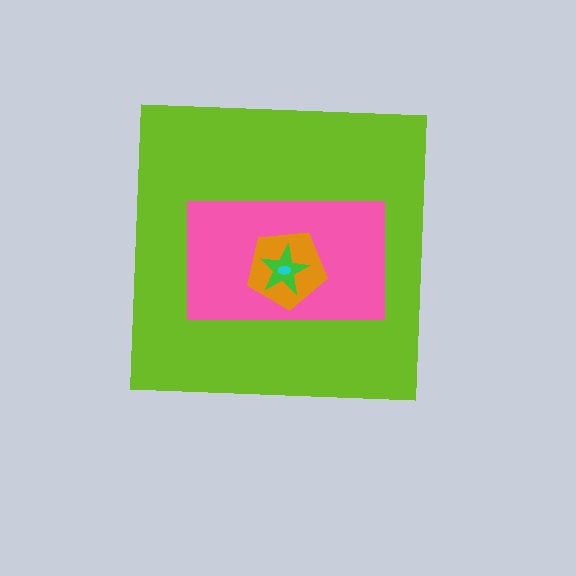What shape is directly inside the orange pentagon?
The green star.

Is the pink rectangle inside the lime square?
Yes.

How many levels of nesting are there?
5.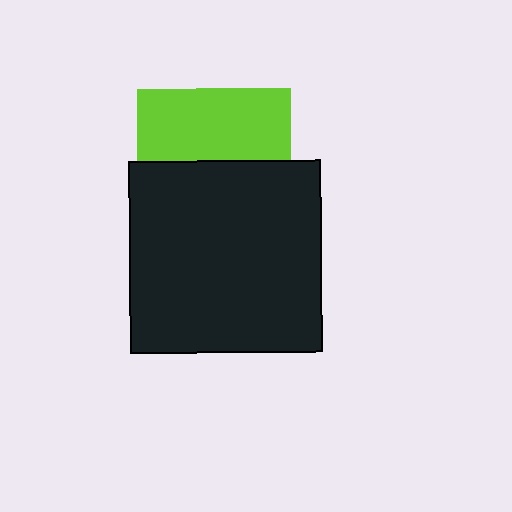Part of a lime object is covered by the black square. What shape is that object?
It is a square.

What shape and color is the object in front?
The object in front is a black square.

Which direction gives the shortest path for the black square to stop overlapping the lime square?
Moving down gives the shortest separation.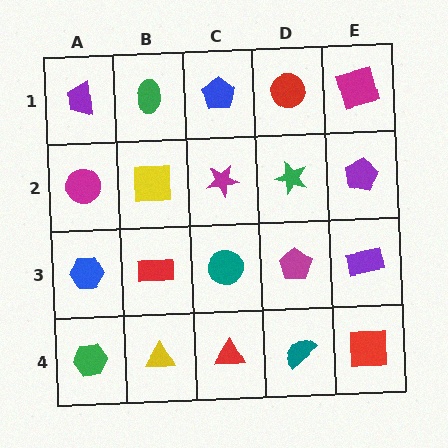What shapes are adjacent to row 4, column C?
A teal circle (row 3, column C), a yellow triangle (row 4, column B), a teal semicircle (row 4, column D).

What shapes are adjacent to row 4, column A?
A blue hexagon (row 3, column A), a yellow triangle (row 4, column B).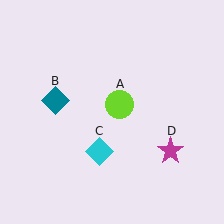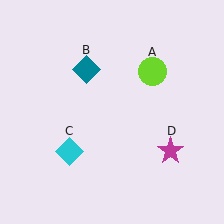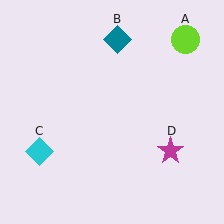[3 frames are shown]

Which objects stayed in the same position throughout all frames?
Magenta star (object D) remained stationary.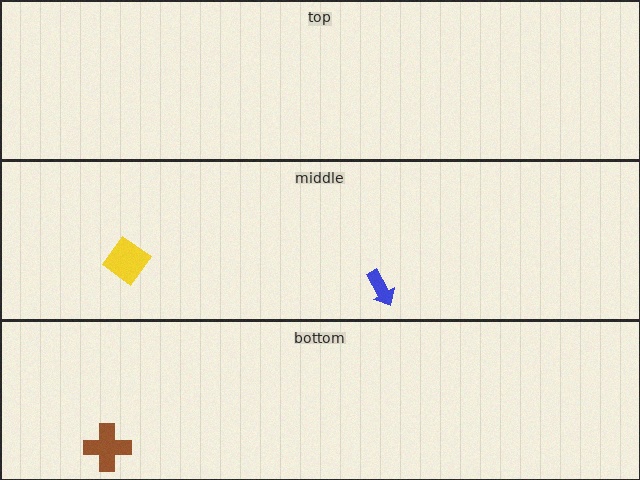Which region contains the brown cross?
The bottom region.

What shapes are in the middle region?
The blue arrow, the yellow diamond.